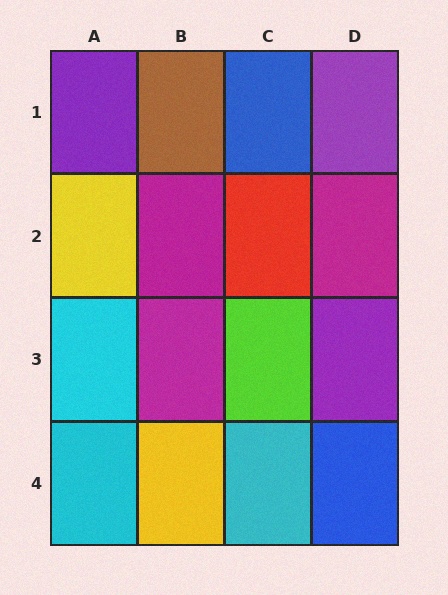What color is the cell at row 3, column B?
Magenta.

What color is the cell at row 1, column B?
Brown.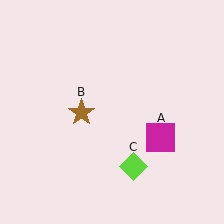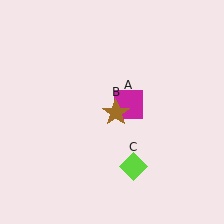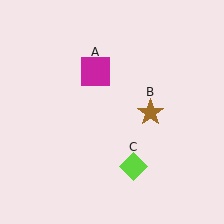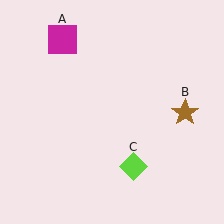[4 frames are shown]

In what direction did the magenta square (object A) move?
The magenta square (object A) moved up and to the left.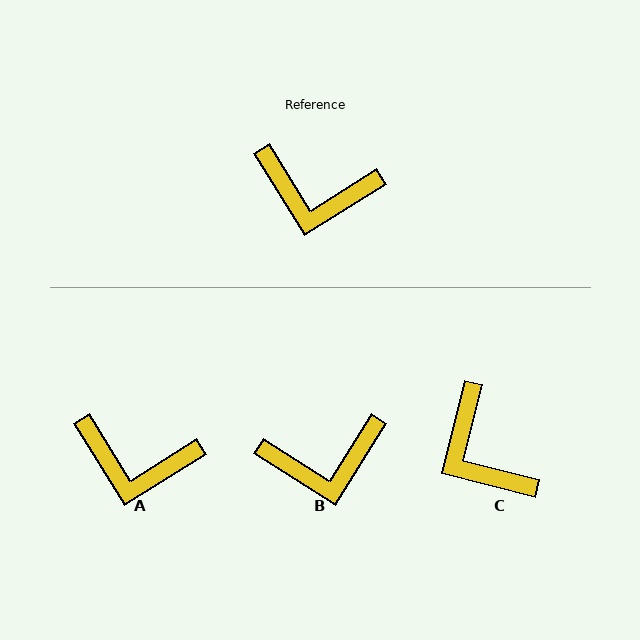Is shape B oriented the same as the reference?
No, it is off by about 26 degrees.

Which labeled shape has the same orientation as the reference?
A.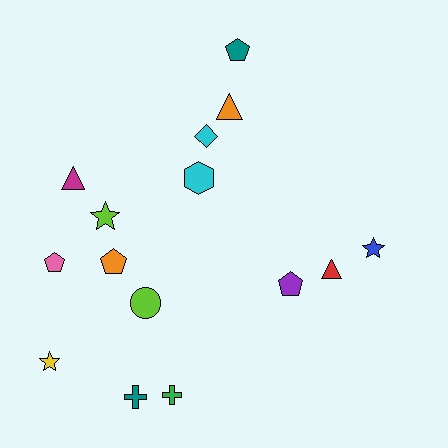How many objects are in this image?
There are 15 objects.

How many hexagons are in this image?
There is 1 hexagon.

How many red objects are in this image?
There is 1 red object.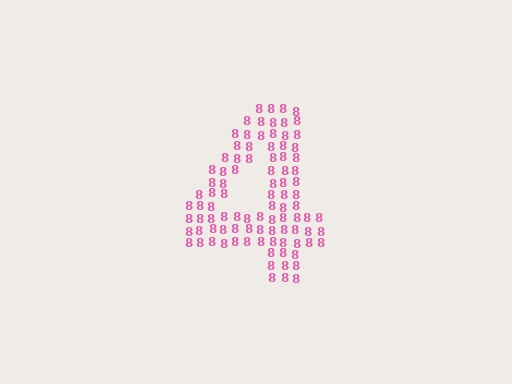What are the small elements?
The small elements are digit 8's.